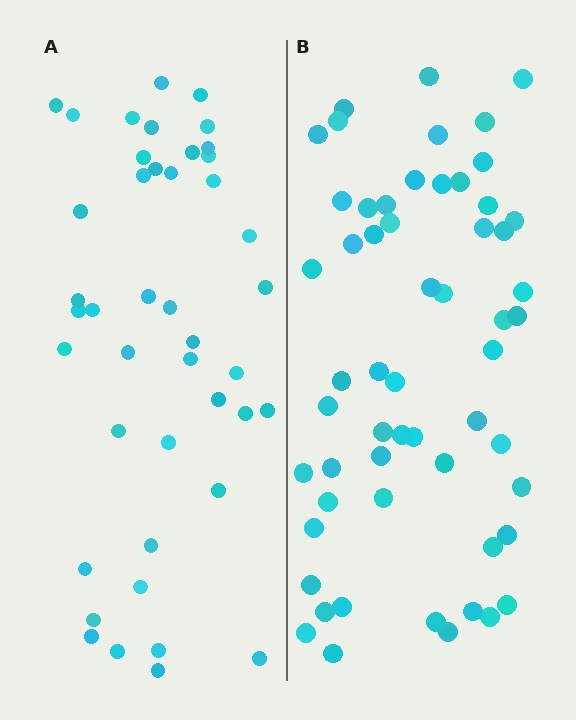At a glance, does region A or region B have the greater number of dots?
Region B (the right region) has more dots.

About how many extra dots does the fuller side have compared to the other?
Region B has approximately 15 more dots than region A.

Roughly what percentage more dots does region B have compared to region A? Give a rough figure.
About 35% more.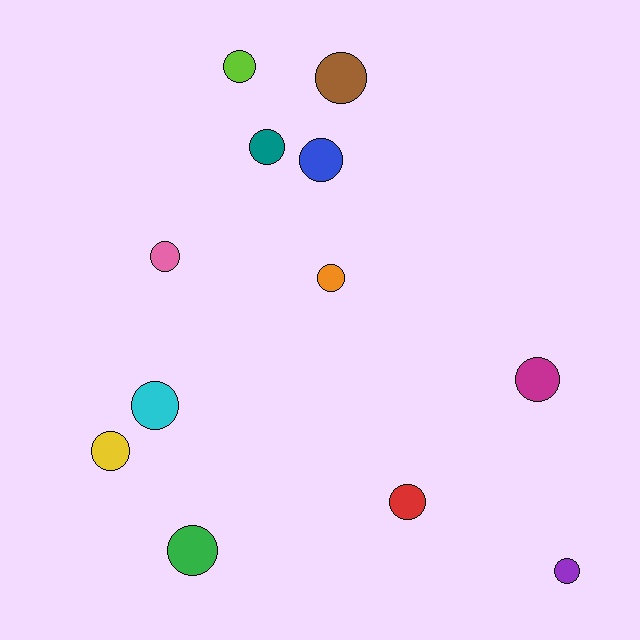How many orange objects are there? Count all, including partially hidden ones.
There is 1 orange object.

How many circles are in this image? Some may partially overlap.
There are 12 circles.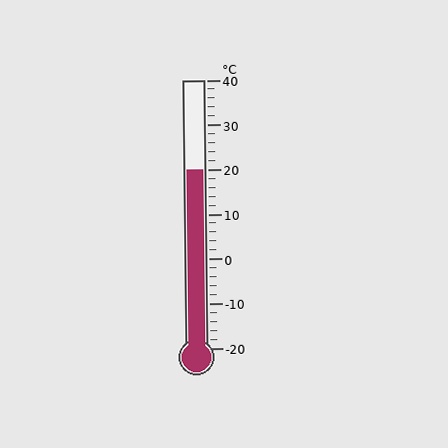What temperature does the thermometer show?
The thermometer shows approximately 20°C.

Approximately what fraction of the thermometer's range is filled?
The thermometer is filled to approximately 65% of its range.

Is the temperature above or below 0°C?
The temperature is above 0°C.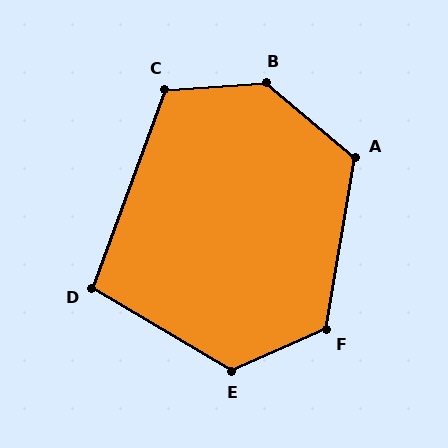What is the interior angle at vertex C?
Approximately 114 degrees (obtuse).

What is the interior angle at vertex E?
Approximately 126 degrees (obtuse).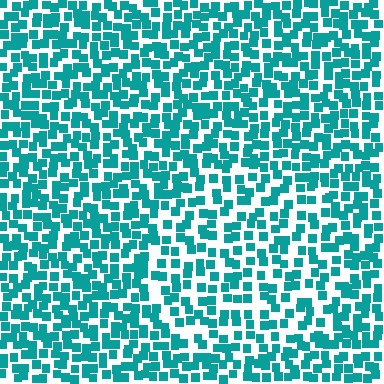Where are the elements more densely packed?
The elements are more densely packed outside the circle boundary.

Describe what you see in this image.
The image contains small teal elements arranged at two different densities. A circle-shaped region is visible where the elements are less densely packed than the surrounding area.